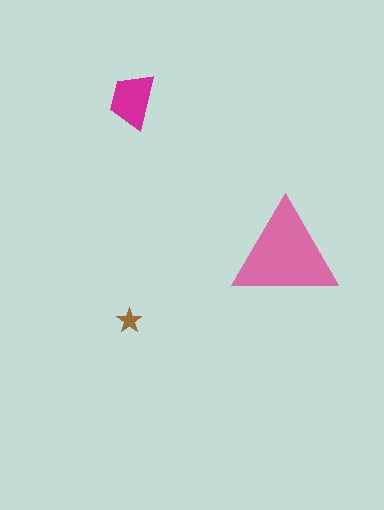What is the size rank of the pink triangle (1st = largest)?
1st.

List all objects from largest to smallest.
The pink triangle, the magenta trapezoid, the brown star.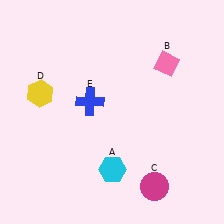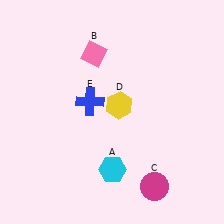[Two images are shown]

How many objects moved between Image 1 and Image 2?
2 objects moved between the two images.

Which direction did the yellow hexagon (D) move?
The yellow hexagon (D) moved right.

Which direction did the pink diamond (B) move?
The pink diamond (B) moved left.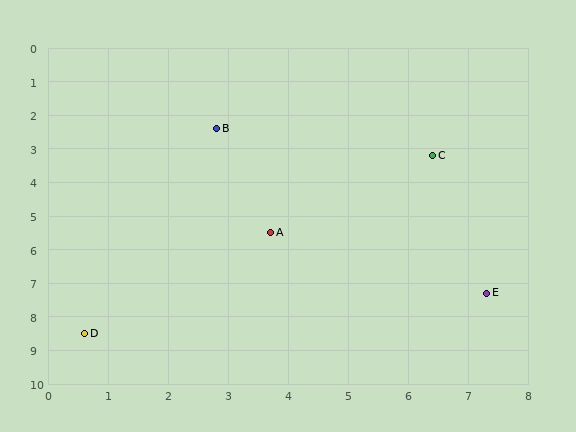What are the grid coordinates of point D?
Point D is at approximately (0.6, 8.5).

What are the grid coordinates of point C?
Point C is at approximately (6.4, 3.2).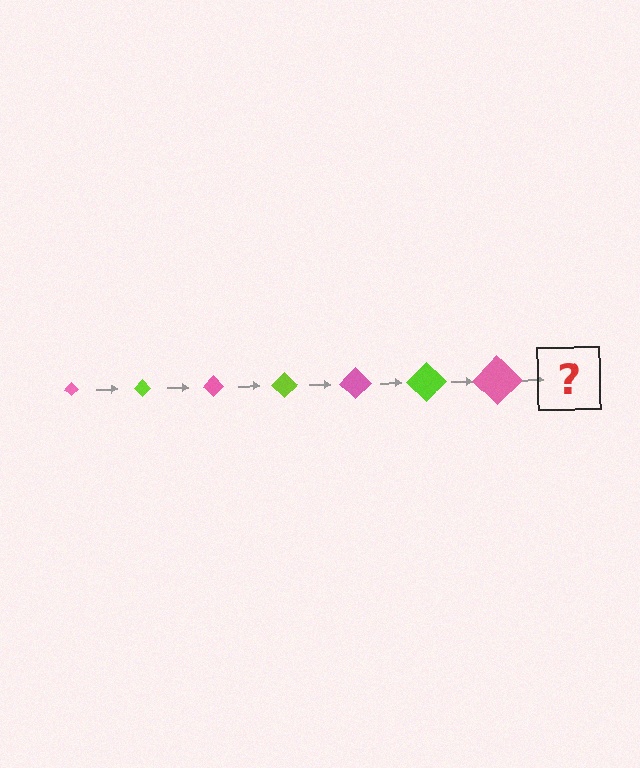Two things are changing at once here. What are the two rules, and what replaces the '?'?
The two rules are that the diamond grows larger each step and the color cycles through pink and lime. The '?' should be a lime diamond, larger than the previous one.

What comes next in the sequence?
The next element should be a lime diamond, larger than the previous one.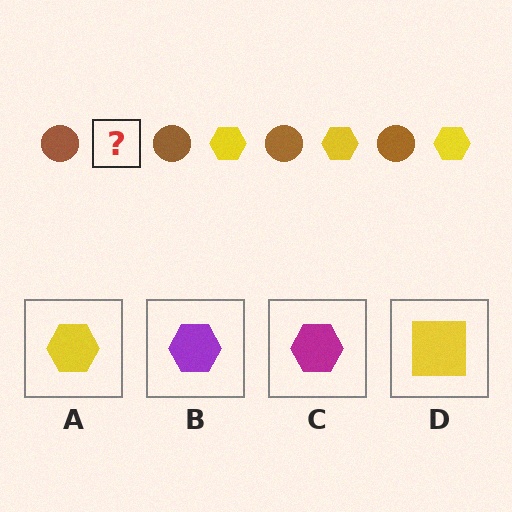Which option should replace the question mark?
Option A.